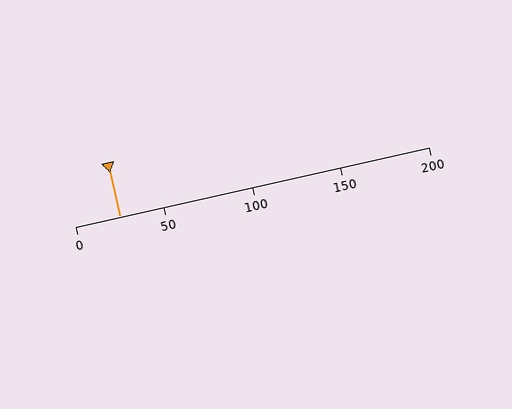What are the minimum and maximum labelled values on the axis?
The axis runs from 0 to 200.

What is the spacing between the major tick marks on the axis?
The major ticks are spaced 50 apart.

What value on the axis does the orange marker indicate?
The marker indicates approximately 25.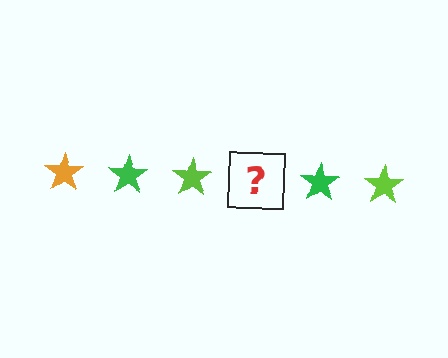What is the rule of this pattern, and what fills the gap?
The rule is that the pattern cycles through orange, green, lime stars. The gap should be filled with an orange star.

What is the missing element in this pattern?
The missing element is an orange star.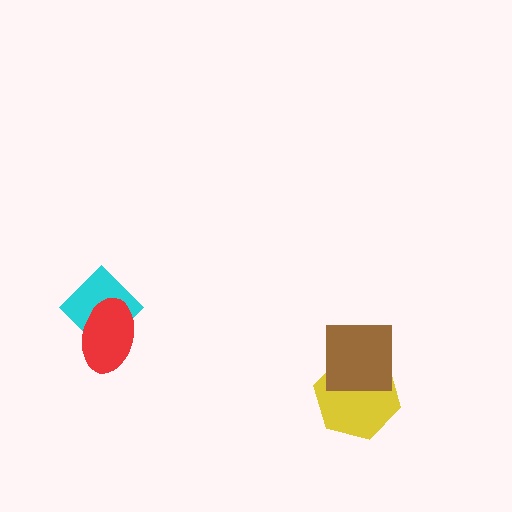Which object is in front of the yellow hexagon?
The brown square is in front of the yellow hexagon.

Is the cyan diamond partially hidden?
Yes, it is partially covered by another shape.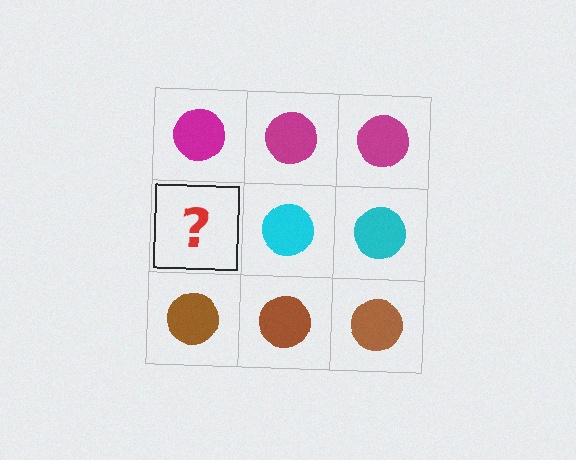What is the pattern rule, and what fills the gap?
The rule is that each row has a consistent color. The gap should be filled with a cyan circle.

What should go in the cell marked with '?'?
The missing cell should contain a cyan circle.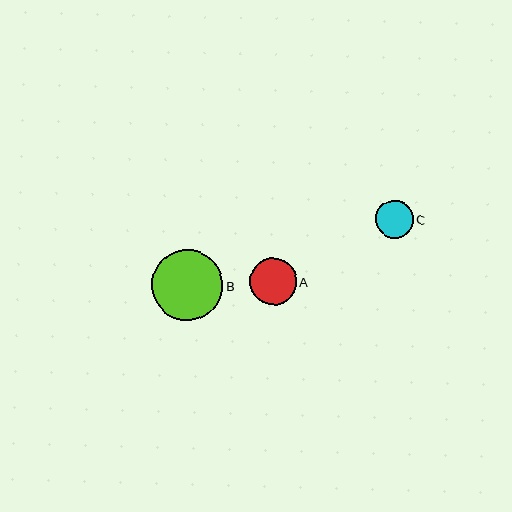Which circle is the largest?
Circle B is the largest with a size of approximately 71 pixels.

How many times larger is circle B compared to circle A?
Circle B is approximately 1.5 times the size of circle A.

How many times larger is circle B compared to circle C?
Circle B is approximately 1.9 times the size of circle C.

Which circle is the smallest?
Circle C is the smallest with a size of approximately 38 pixels.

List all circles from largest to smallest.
From largest to smallest: B, A, C.